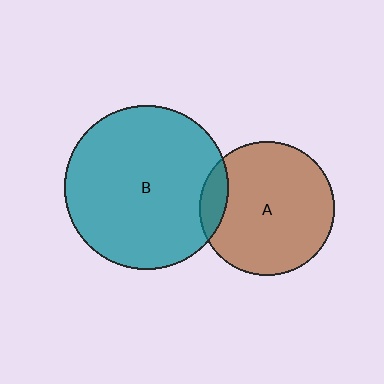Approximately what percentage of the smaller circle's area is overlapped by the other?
Approximately 10%.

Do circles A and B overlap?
Yes.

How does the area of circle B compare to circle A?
Approximately 1.5 times.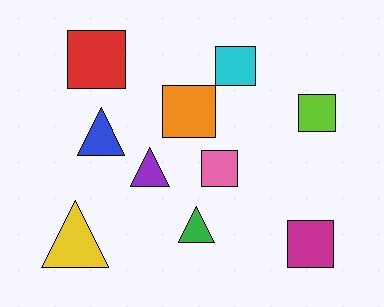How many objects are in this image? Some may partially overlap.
There are 10 objects.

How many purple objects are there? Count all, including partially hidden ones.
There is 1 purple object.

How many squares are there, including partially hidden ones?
There are 6 squares.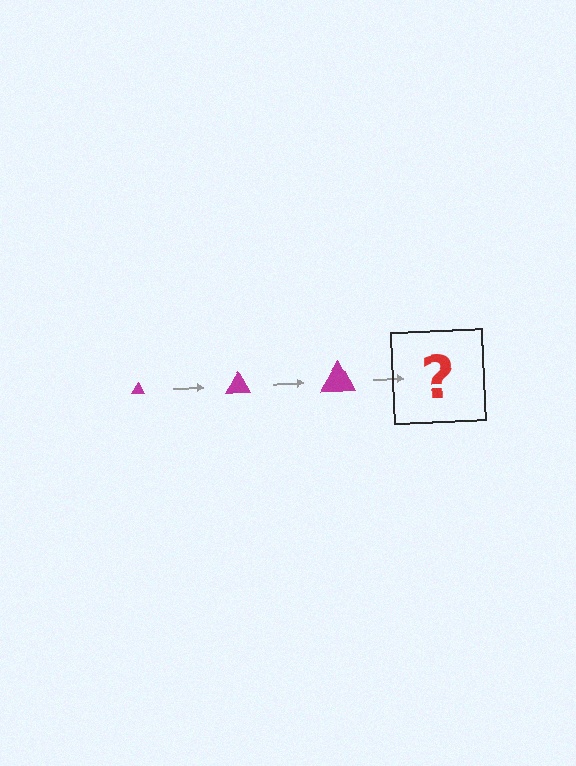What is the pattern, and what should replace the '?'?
The pattern is that the triangle gets progressively larger each step. The '?' should be a magenta triangle, larger than the previous one.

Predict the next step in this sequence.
The next step is a magenta triangle, larger than the previous one.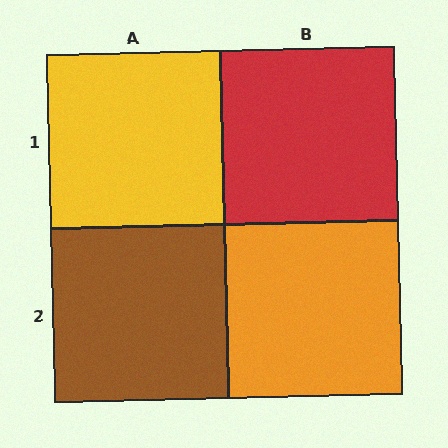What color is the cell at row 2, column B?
Orange.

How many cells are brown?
1 cell is brown.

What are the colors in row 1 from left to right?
Yellow, red.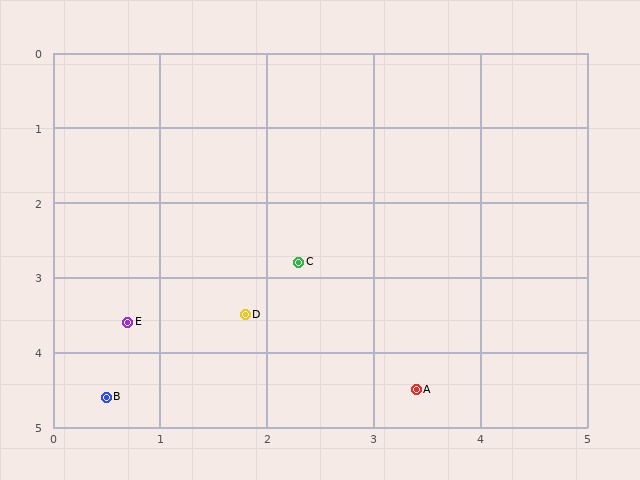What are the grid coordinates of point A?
Point A is at approximately (3.4, 4.5).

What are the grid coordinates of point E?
Point E is at approximately (0.7, 3.6).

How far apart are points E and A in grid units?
Points E and A are about 2.8 grid units apart.